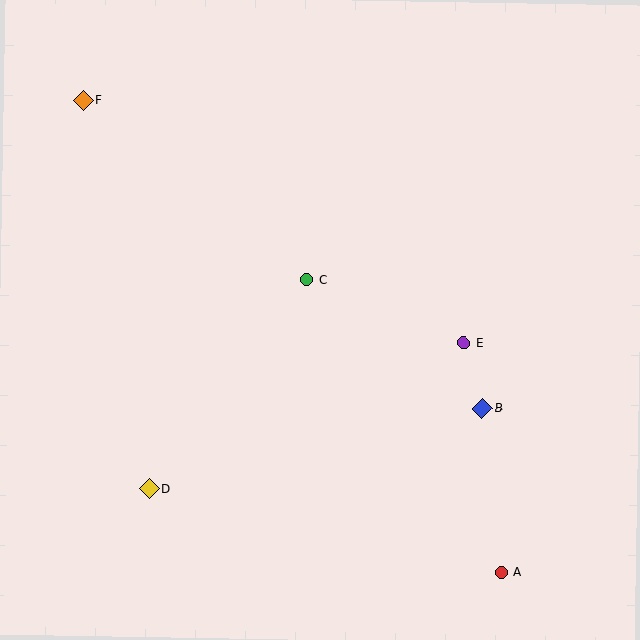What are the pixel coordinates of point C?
Point C is at (306, 279).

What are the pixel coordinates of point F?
Point F is at (83, 100).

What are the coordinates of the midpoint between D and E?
The midpoint between D and E is at (306, 416).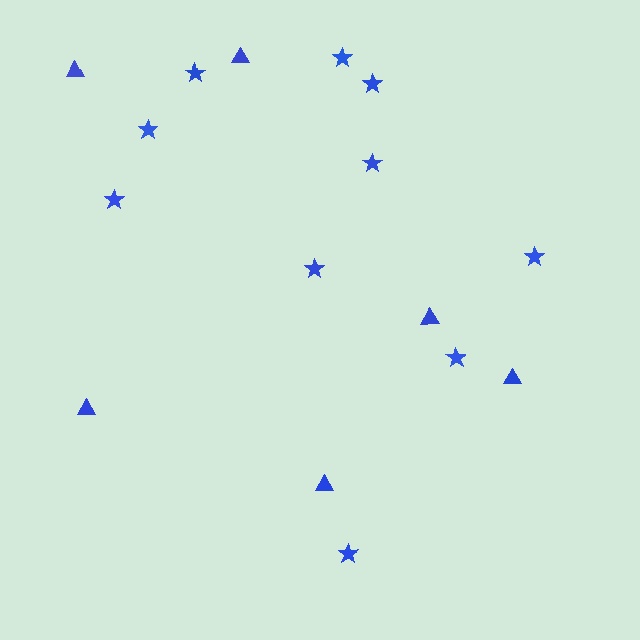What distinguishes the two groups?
There are 2 groups: one group of triangles (6) and one group of stars (10).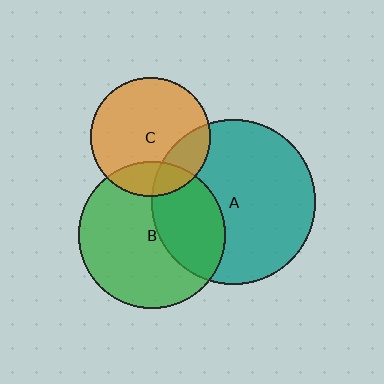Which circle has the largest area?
Circle A (teal).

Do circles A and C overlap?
Yes.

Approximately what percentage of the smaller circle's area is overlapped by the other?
Approximately 20%.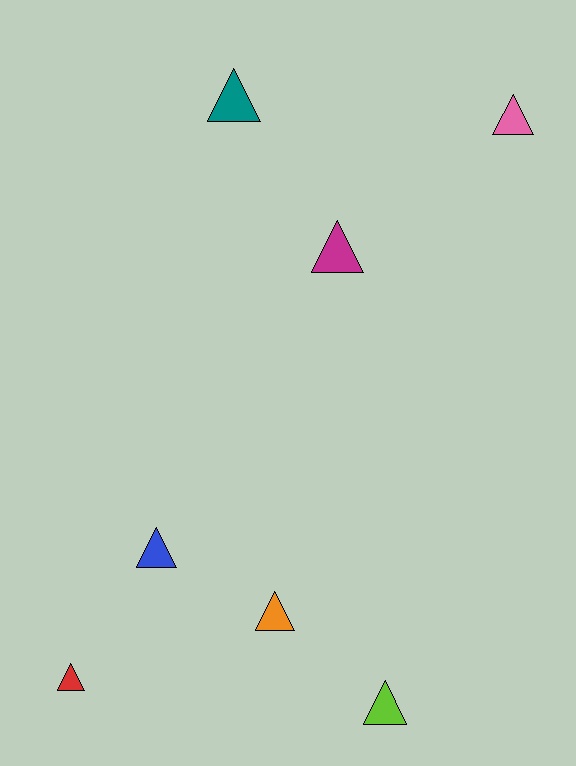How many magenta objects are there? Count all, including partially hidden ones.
There is 1 magenta object.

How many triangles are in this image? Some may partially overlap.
There are 7 triangles.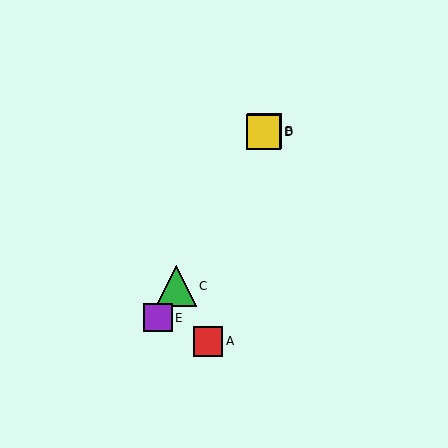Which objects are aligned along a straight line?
Objects B, C, D, E are aligned along a straight line.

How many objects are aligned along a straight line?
4 objects (B, C, D, E) are aligned along a straight line.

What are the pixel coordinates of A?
Object A is at (208, 341).